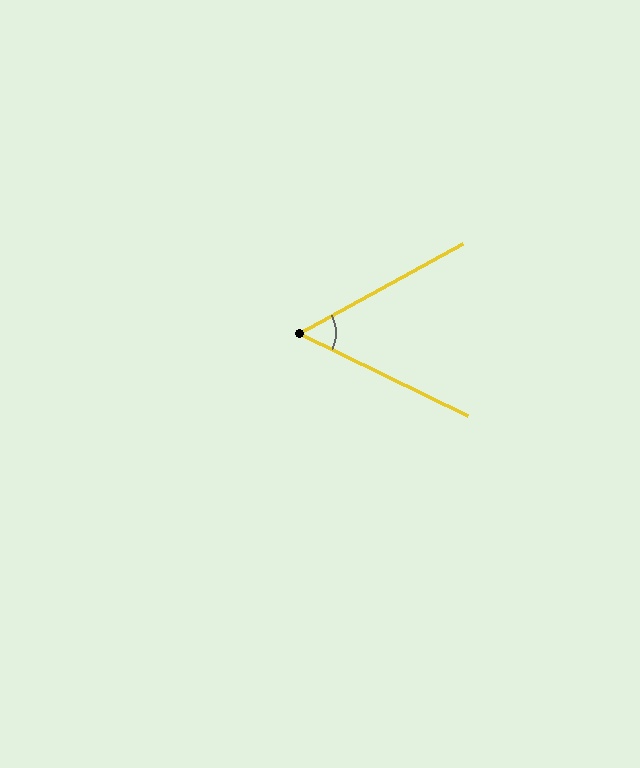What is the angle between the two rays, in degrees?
Approximately 55 degrees.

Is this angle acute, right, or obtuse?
It is acute.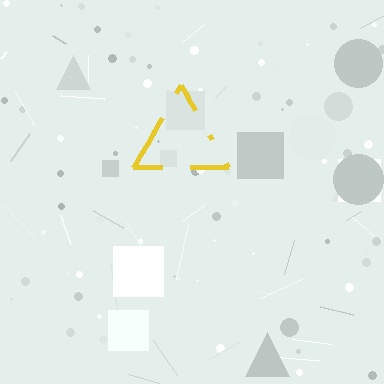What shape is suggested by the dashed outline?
The dashed outline suggests a triangle.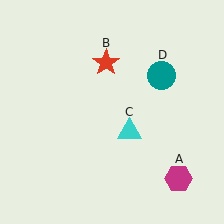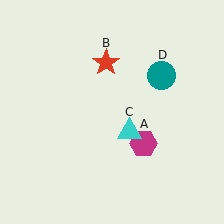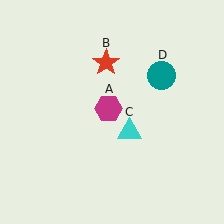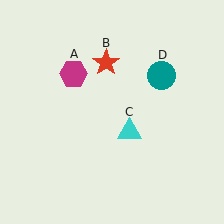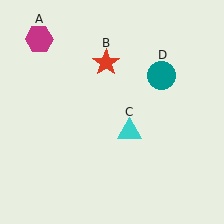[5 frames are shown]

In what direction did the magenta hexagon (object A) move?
The magenta hexagon (object A) moved up and to the left.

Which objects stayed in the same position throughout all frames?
Red star (object B) and cyan triangle (object C) and teal circle (object D) remained stationary.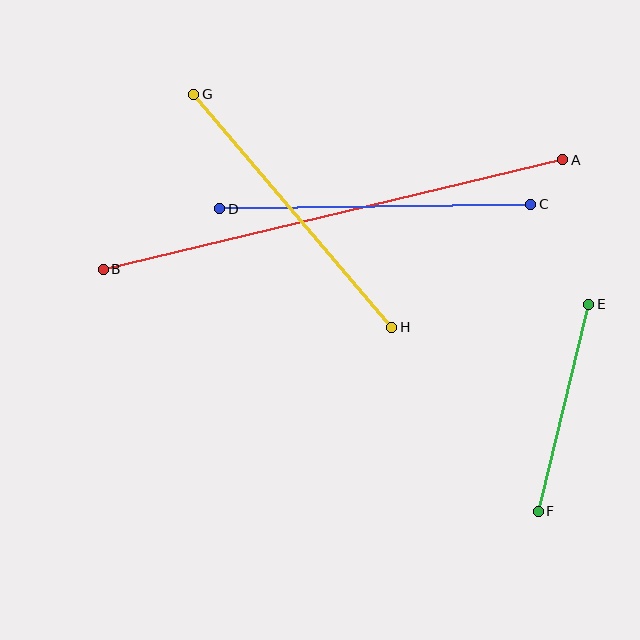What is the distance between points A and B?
The distance is approximately 472 pixels.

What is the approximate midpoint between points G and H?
The midpoint is at approximately (293, 211) pixels.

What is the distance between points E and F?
The distance is approximately 213 pixels.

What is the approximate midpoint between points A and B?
The midpoint is at approximately (333, 214) pixels.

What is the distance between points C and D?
The distance is approximately 311 pixels.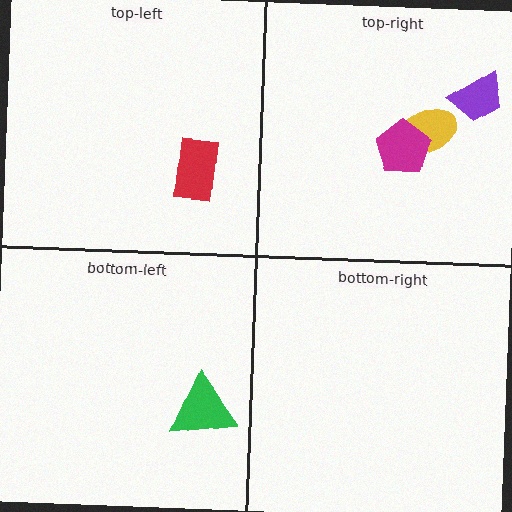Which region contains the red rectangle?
The top-left region.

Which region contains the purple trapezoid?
The top-right region.